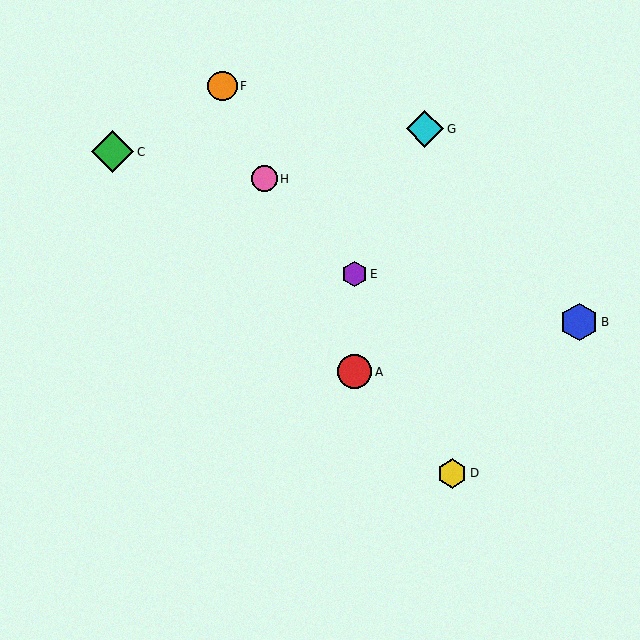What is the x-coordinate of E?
Object E is at x≈354.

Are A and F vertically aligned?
No, A is at x≈354 and F is at x≈222.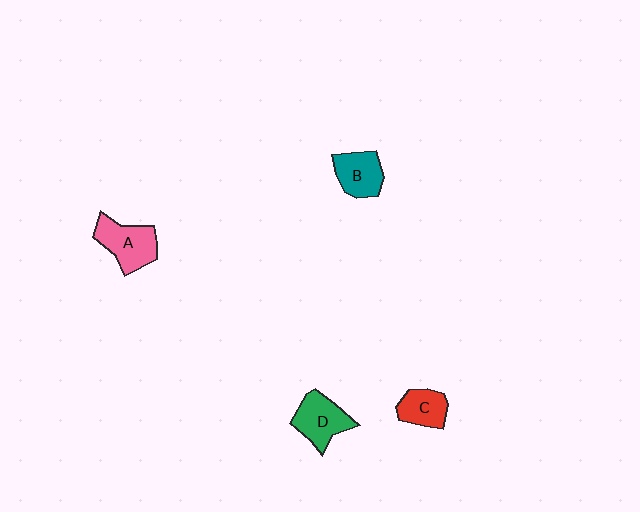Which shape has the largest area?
Shape A (pink).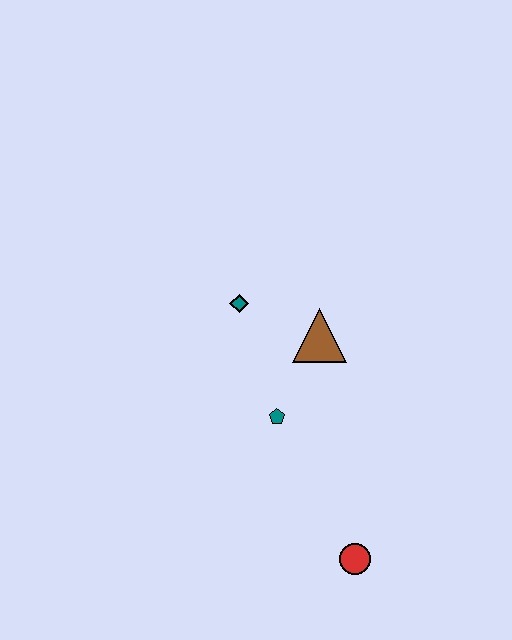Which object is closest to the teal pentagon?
The brown triangle is closest to the teal pentagon.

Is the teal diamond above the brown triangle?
Yes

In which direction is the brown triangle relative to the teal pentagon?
The brown triangle is above the teal pentagon.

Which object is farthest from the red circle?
The teal diamond is farthest from the red circle.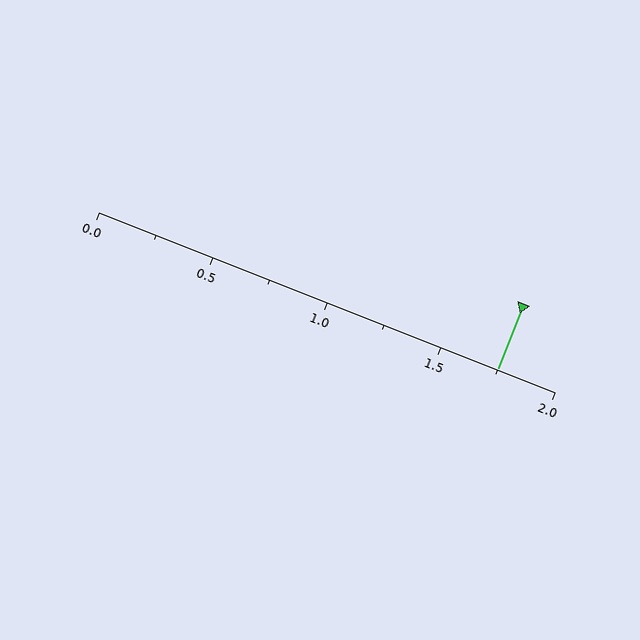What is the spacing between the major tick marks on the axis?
The major ticks are spaced 0.5 apart.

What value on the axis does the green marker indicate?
The marker indicates approximately 1.75.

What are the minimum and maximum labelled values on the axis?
The axis runs from 0.0 to 2.0.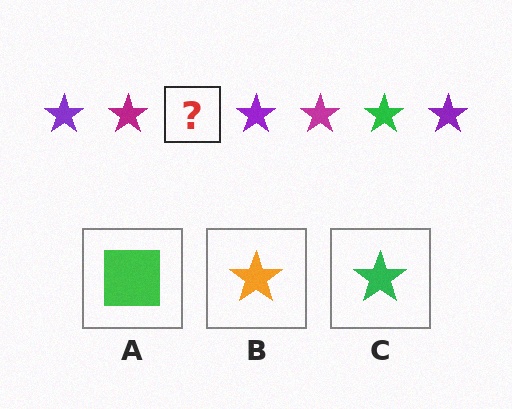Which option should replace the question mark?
Option C.